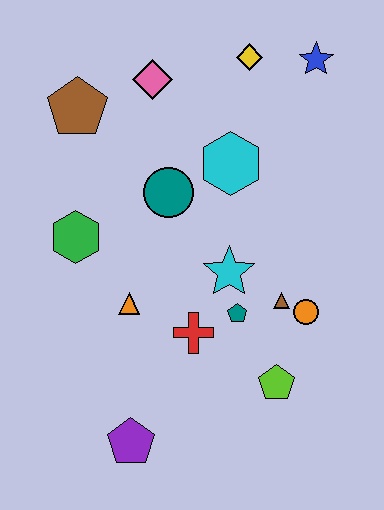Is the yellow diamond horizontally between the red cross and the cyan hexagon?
No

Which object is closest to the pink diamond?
The brown pentagon is closest to the pink diamond.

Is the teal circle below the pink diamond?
Yes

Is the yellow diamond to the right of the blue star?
No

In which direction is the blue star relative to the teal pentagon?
The blue star is above the teal pentagon.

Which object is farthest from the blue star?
The purple pentagon is farthest from the blue star.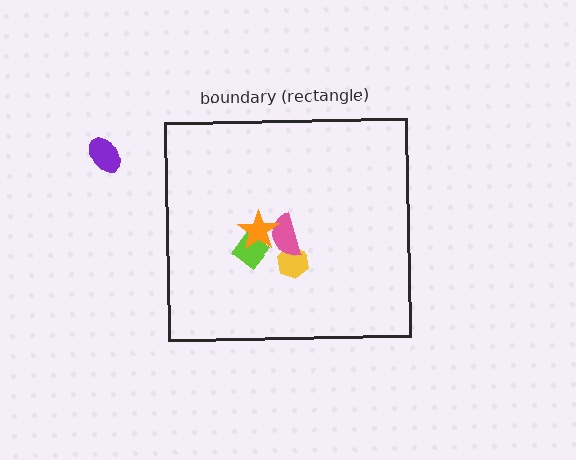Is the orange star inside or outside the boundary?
Inside.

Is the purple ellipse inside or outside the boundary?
Outside.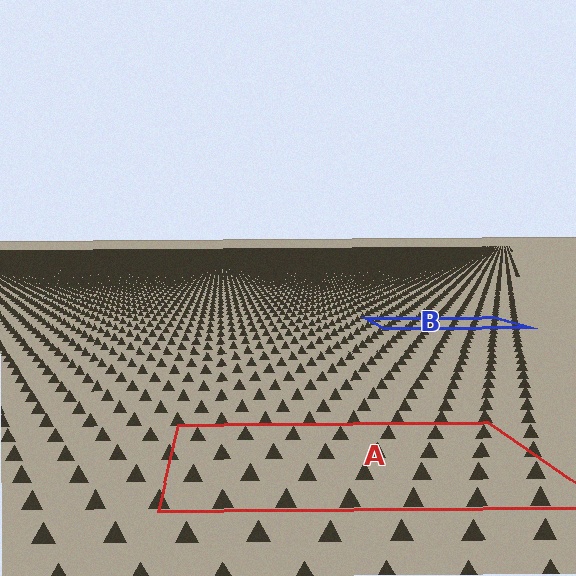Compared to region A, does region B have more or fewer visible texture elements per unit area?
Region B has more texture elements per unit area — they are packed more densely because it is farther away.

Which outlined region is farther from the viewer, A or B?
Region B is farther from the viewer — the texture elements inside it appear smaller and more densely packed.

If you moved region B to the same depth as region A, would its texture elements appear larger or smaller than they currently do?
They would appear larger. At a closer depth, the same texture elements are projected at a bigger on-screen size.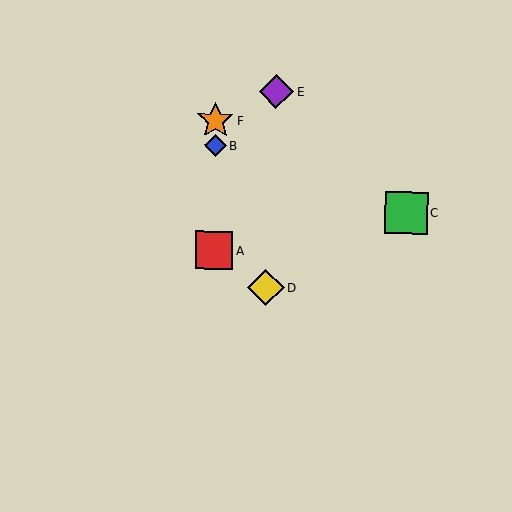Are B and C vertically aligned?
No, B is at x≈215 and C is at x≈407.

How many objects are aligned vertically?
3 objects (A, B, F) are aligned vertically.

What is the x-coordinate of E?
Object E is at x≈276.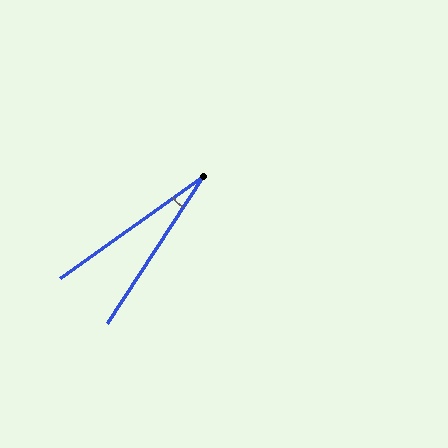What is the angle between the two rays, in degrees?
Approximately 21 degrees.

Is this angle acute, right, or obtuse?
It is acute.